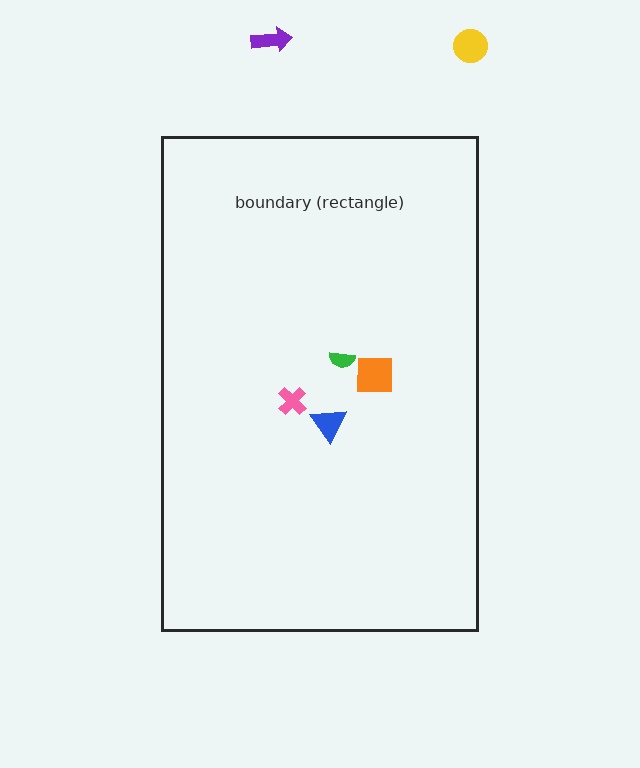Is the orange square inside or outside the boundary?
Inside.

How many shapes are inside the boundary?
4 inside, 2 outside.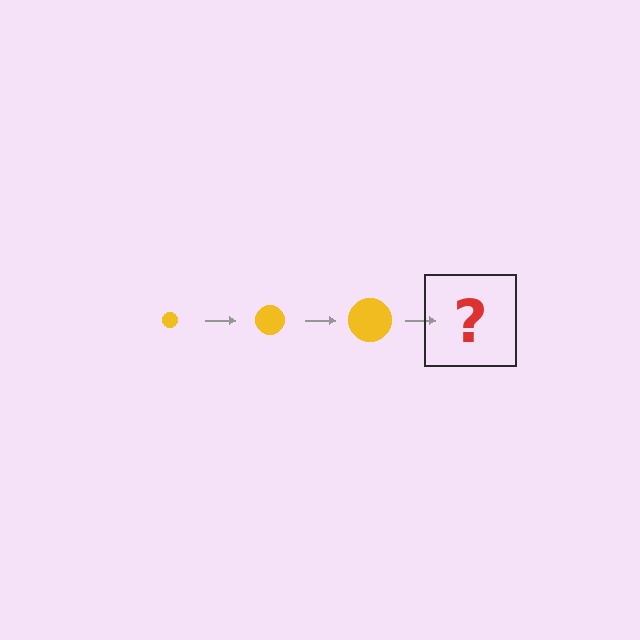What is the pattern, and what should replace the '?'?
The pattern is that the circle gets progressively larger each step. The '?' should be a yellow circle, larger than the previous one.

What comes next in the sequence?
The next element should be a yellow circle, larger than the previous one.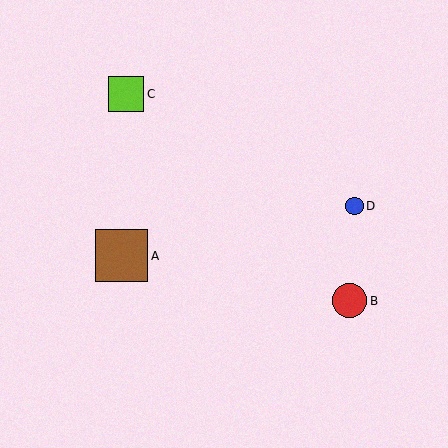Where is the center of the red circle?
The center of the red circle is at (350, 301).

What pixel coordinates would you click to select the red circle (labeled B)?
Click at (350, 301) to select the red circle B.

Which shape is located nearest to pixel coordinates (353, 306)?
The red circle (labeled B) at (350, 301) is nearest to that location.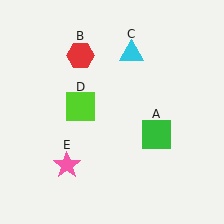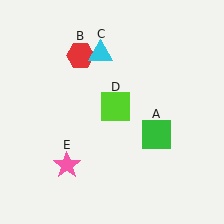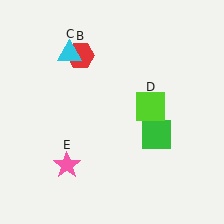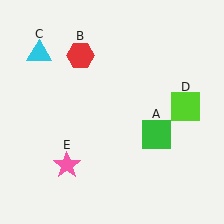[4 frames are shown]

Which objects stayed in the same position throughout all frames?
Green square (object A) and red hexagon (object B) and pink star (object E) remained stationary.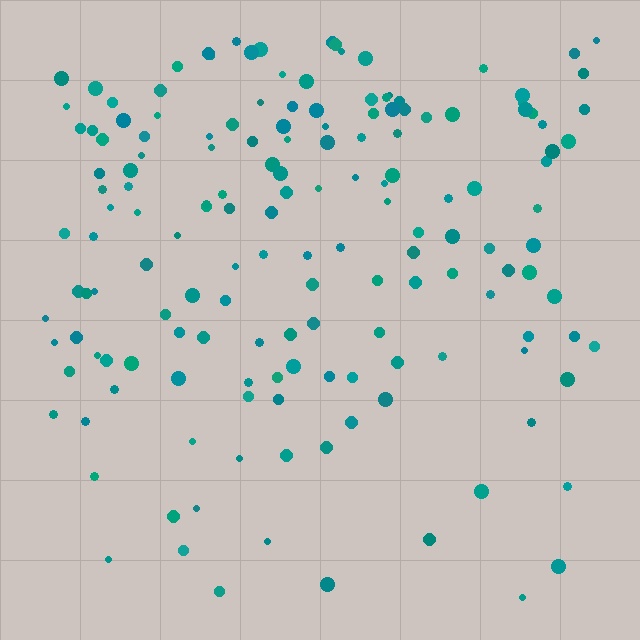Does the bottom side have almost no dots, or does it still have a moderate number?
Still a moderate number, just noticeably fewer than the top.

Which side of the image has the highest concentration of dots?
The top.